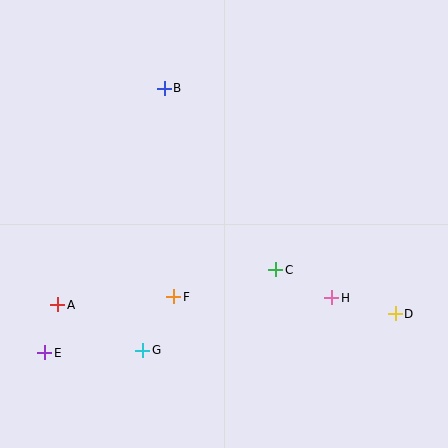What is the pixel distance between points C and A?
The distance between C and A is 221 pixels.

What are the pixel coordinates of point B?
Point B is at (164, 88).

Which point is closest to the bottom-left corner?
Point E is closest to the bottom-left corner.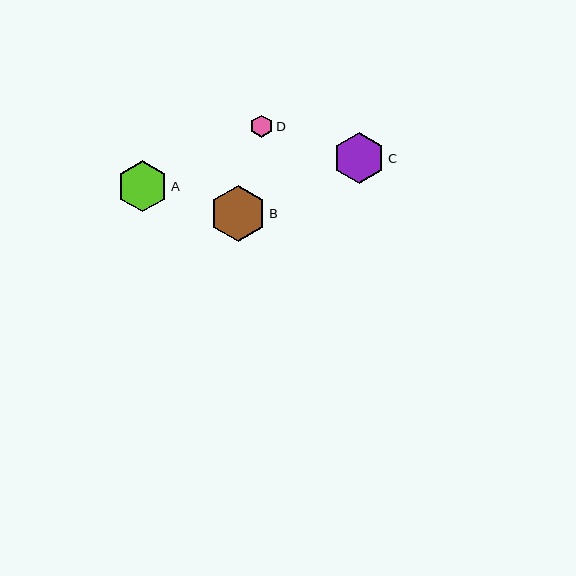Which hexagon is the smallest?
Hexagon D is the smallest with a size of approximately 22 pixels.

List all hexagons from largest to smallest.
From largest to smallest: B, A, C, D.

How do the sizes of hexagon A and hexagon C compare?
Hexagon A and hexagon C are approximately the same size.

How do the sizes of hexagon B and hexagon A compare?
Hexagon B and hexagon A are approximately the same size.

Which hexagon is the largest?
Hexagon B is the largest with a size of approximately 56 pixels.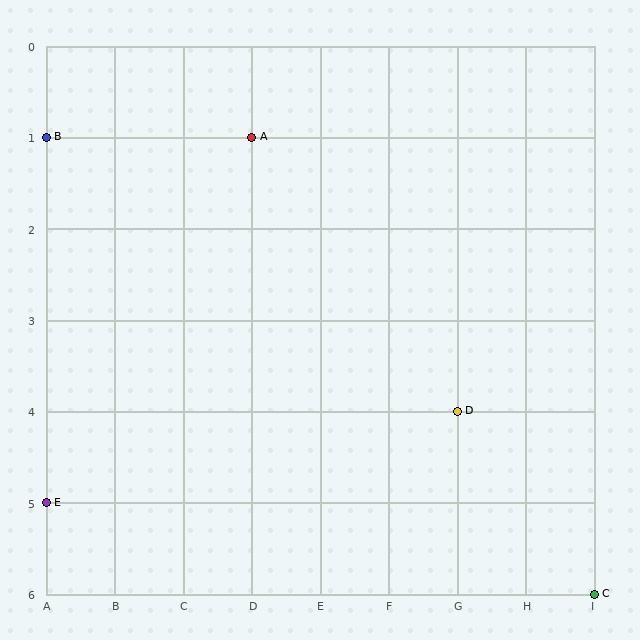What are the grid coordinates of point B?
Point B is at grid coordinates (A, 1).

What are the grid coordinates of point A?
Point A is at grid coordinates (D, 1).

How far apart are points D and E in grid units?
Points D and E are 6 columns and 1 row apart (about 6.1 grid units diagonally).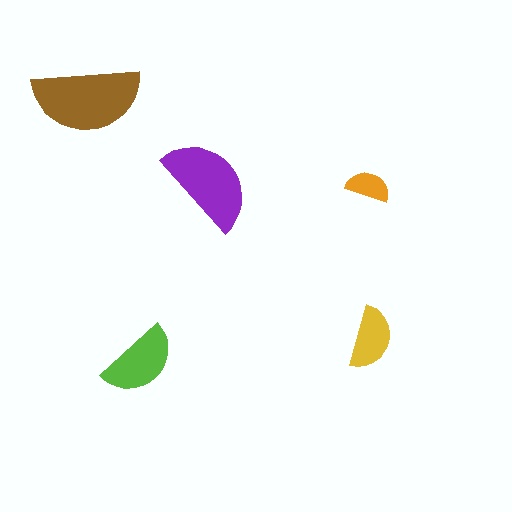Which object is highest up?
The brown semicircle is topmost.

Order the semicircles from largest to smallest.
the brown one, the purple one, the lime one, the yellow one, the orange one.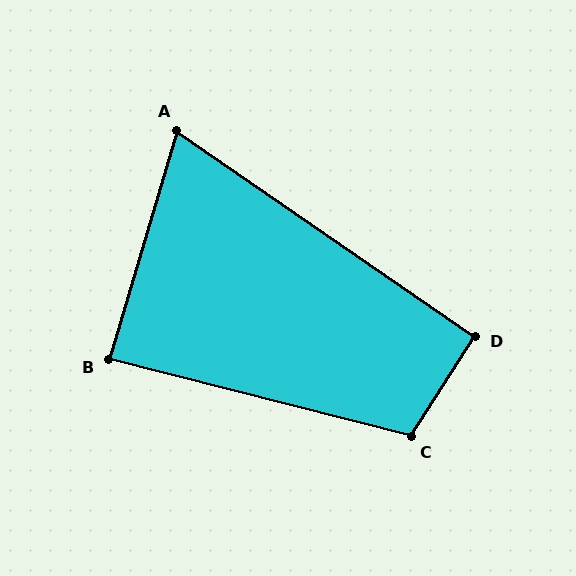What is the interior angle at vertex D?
Approximately 92 degrees (approximately right).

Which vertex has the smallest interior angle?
A, at approximately 72 degrees.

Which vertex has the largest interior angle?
C, at approximately 108 degrees.